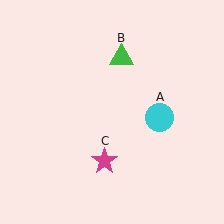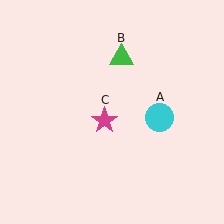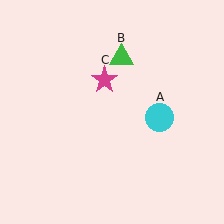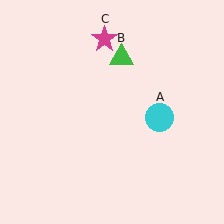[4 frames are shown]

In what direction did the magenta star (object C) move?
The magenta star (object C) moved up.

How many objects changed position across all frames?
1 object changed position: magenta star (object C).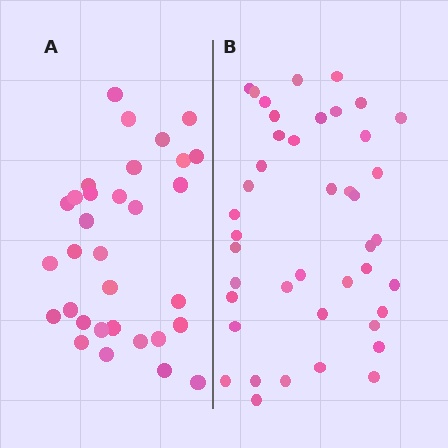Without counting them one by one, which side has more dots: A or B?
Region B (the right region) has more dots.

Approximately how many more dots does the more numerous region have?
Region B has roughly 10 or so more dots than region A.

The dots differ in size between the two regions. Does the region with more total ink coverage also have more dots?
No. Region A has more total ink coverage because its dots are larger, but region B actually contains more individual dots. Total area can be misleading — the number of items is what matters here.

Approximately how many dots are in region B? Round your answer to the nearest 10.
About 40 dots. (The exact count is 42, which rounds to 40.)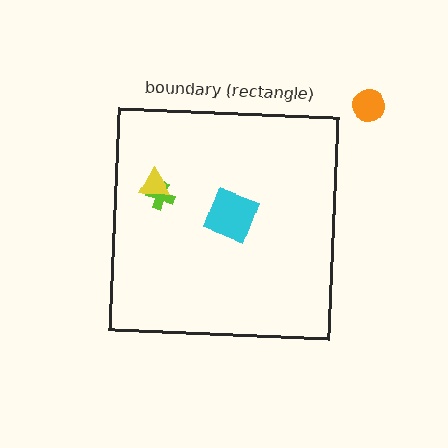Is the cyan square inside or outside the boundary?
Inside.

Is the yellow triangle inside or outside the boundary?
Inside.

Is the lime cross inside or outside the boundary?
Inside.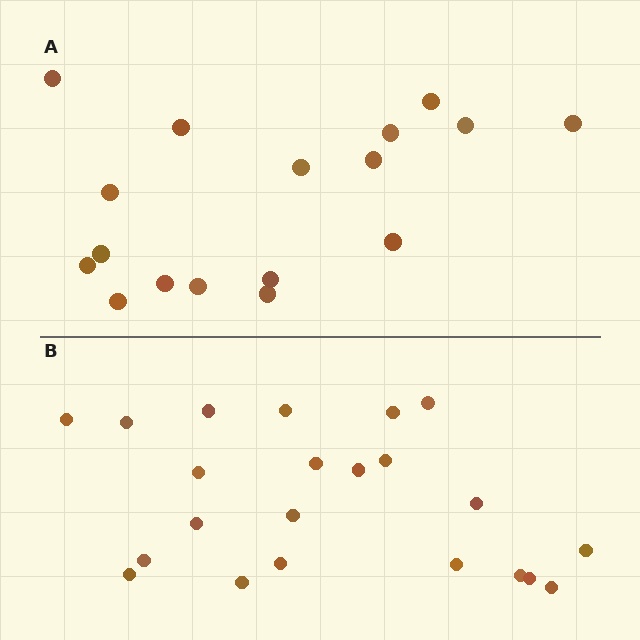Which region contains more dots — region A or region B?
Region B (the bottom region) has more dots.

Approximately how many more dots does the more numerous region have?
Region B has about 5 more dots than region A.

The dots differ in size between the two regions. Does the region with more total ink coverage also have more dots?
No. Region A has more total ink coverage because its dots are larger, but region B actually contains more individual dots. Total area can be misleading — the number of items is what matters here.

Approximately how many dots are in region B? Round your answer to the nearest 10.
About 20 dots. (The exact count is 22, which rounds to 20.)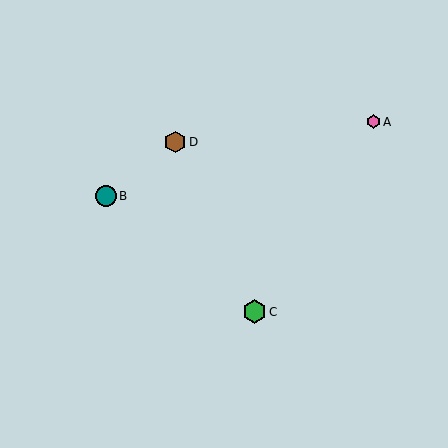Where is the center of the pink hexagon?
The center of the pink hexagon is at (373, 122).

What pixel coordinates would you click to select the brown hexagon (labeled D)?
Click at (175, 142) to select the brown hexagon D.